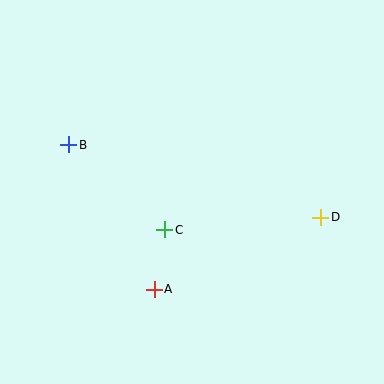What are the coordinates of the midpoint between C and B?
The midpoint between C and B is at (117, 187).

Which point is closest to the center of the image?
Point C at (165, 230) is closest to the center.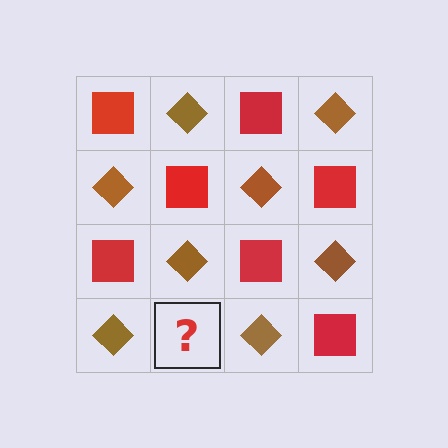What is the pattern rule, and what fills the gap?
The rule is that it alternates red square and brown diamond in a checkerboard pattern. The gap should be filled with a red square.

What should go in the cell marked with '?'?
The missing cell should contain a red square.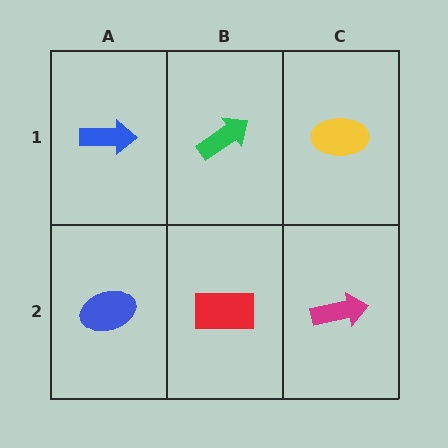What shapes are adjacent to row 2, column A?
A blue arrow (row 1, column A), a red rectangle (row 2, column B).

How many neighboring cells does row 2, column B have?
3.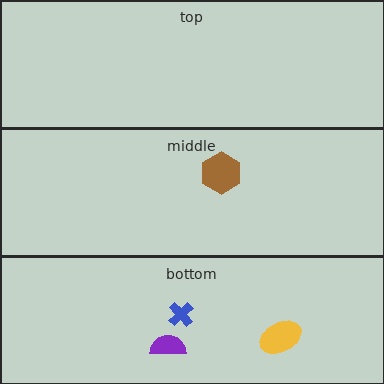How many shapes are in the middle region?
1.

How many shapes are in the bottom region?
3.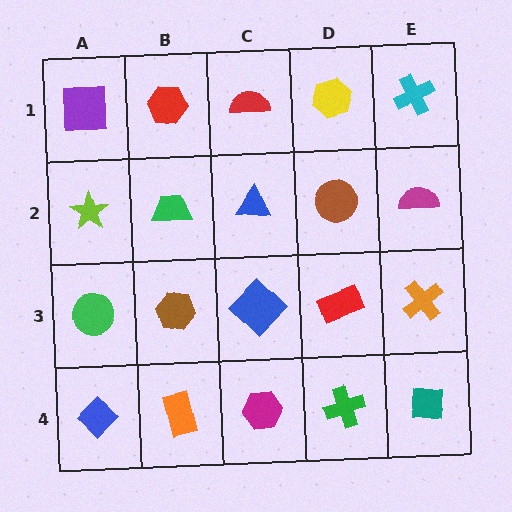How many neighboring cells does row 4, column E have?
2.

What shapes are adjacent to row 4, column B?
A brown hexagon (row 3, column B), a blue diamond (row 4, column A), a magenta hexagon (row 4, column C).